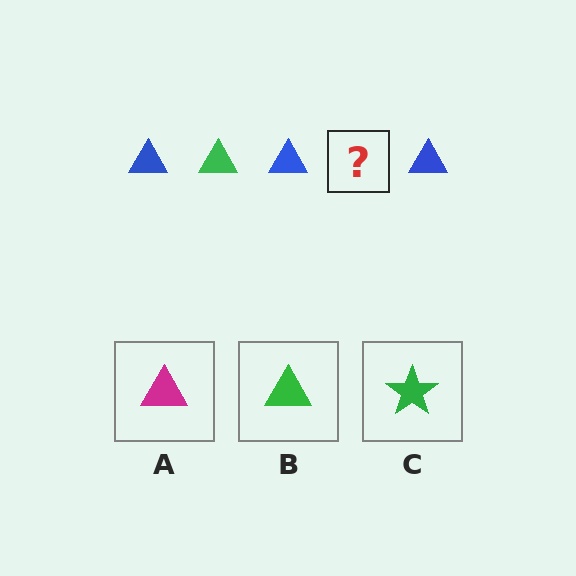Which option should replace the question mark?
Option B.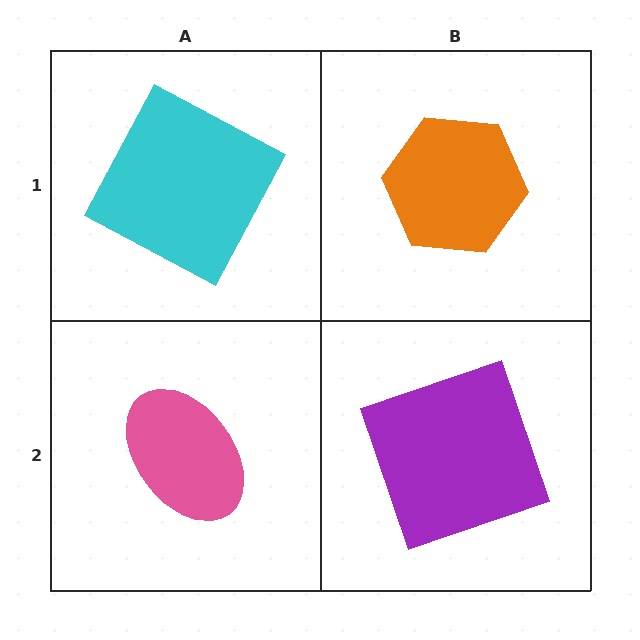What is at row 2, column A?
A pink ellipse.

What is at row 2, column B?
A purple square.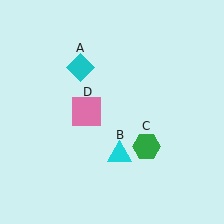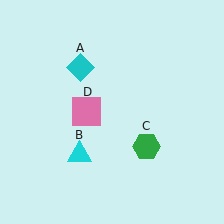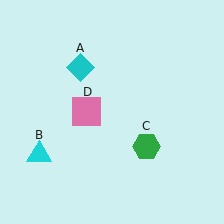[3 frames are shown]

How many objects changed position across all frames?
1 object changed position: cyan triangle (object B).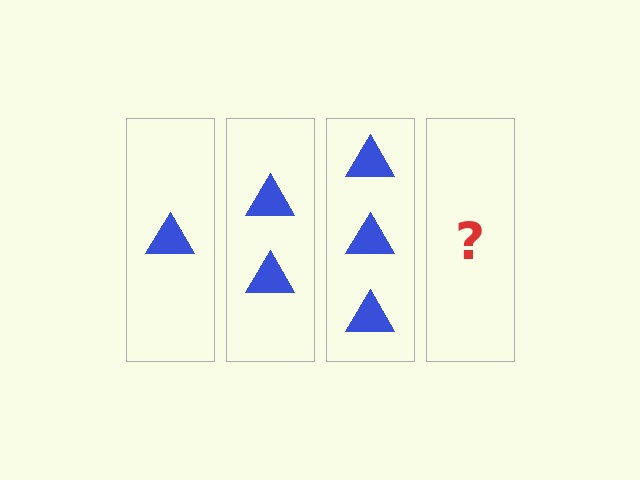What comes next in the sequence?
The next element should be 4 triangles.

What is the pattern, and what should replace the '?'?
The pattern is that each step adds one more triangle. The '?' should be 4 triangles.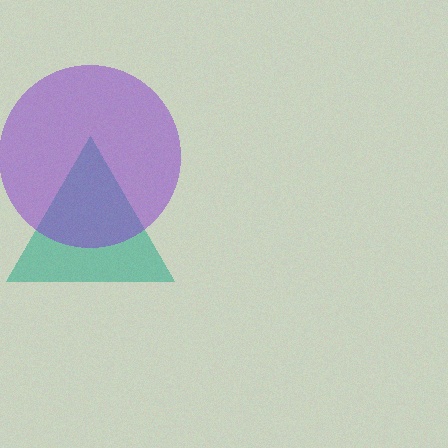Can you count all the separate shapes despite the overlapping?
Yes, there are 2 separate shapes.